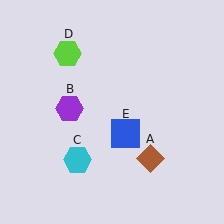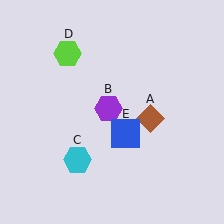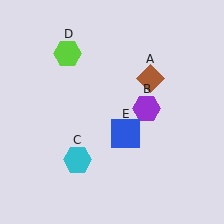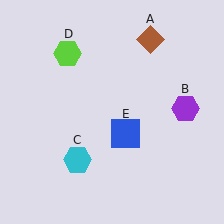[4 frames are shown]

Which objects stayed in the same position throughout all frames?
Cyan hexagon (object C) and lime hexagon (object D) and blue square (object E) remained stationary.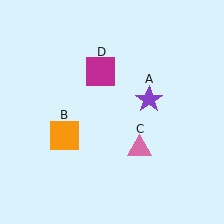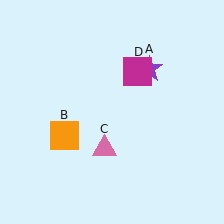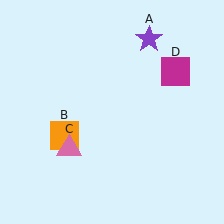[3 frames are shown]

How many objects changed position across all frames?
3 objects changed position: purple star (object A), pink triangle (object C), magenta square (object D).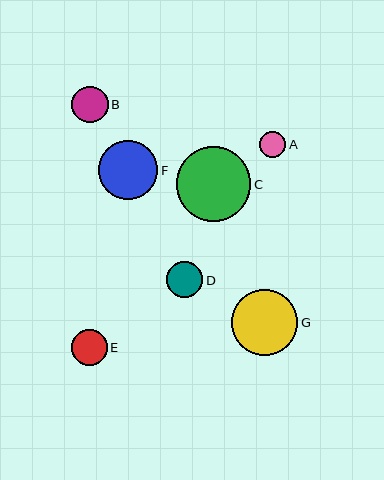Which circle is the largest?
Circle C is the largest with a size of approximately 74 pixels.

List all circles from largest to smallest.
From largest to smallest: C, G, F, D, B, E, A.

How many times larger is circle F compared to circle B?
Circle F is approximately 1.6 times the size of circle B.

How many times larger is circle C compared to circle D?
Circle C is approximately 2.0 times the size of circle D.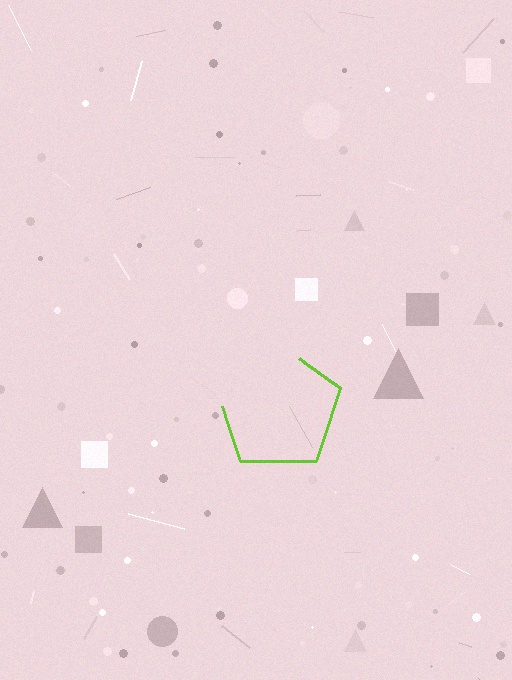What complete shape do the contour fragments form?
The contour fragments form a pentagon.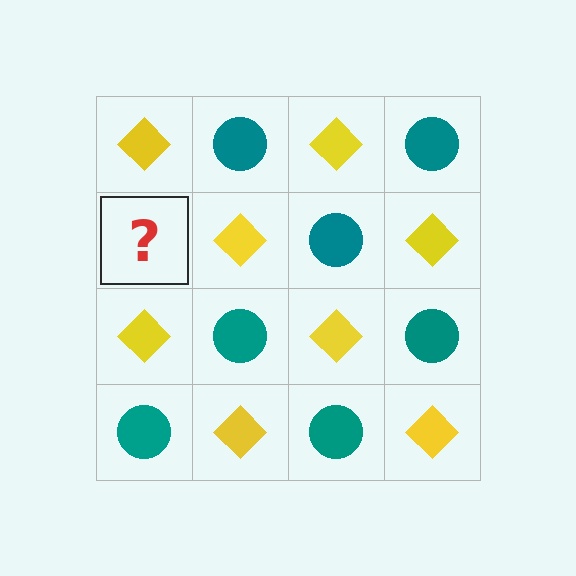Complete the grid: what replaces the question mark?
The question mark should be replaced with a teal circle.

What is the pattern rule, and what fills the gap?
The rule is that it alternates yellow diamond and teal circle in a checkerboard pattern. The gap should be filled with a teal circle.